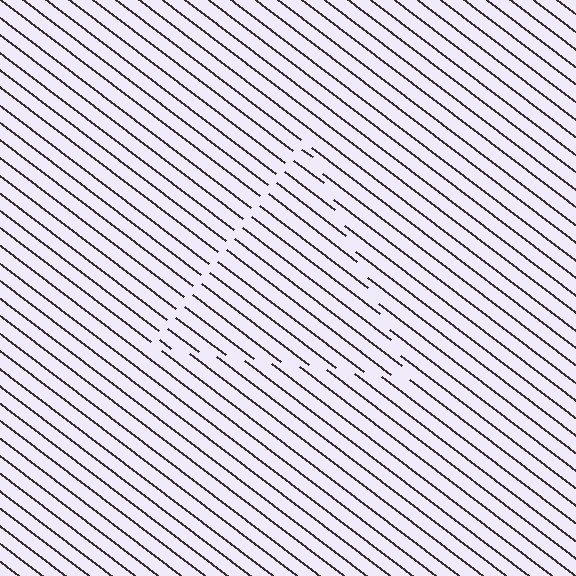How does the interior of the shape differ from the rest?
The interior of the shape contains the same grating, shifted by half a period — the contour is defined by the phase discontinuity where line-ends from the inner and outer gratings abut.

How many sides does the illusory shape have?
3 sides — the line-ends trace a triangle.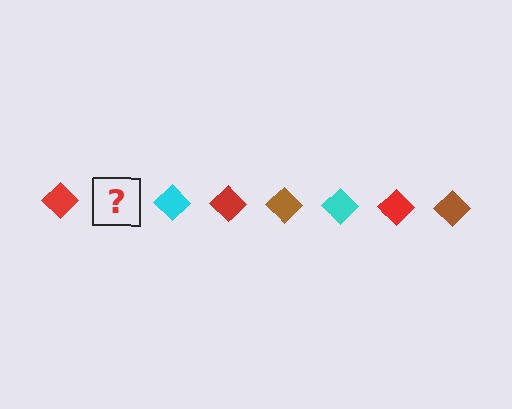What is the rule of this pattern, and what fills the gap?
The rule is that the pattern cycles through red, brown, cyan diamonds. The gap should be filled with a brown diamond.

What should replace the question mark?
The question mark should be replaced with a brown diamond.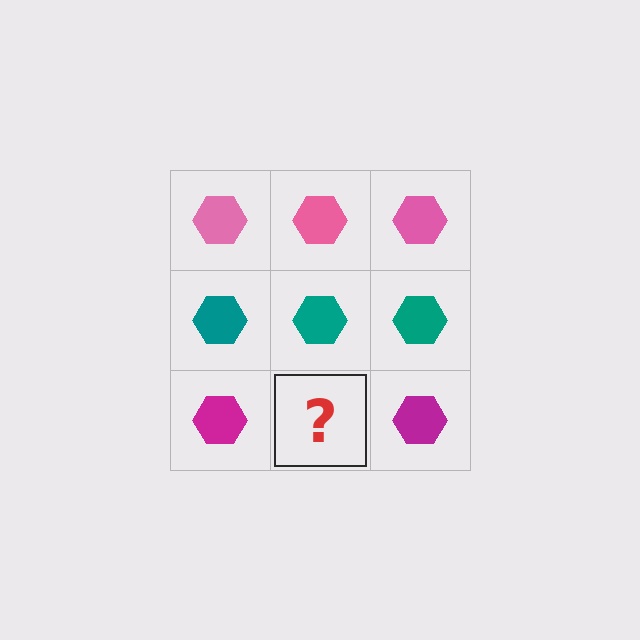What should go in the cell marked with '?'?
The missing cell should contain a magenta hexagon.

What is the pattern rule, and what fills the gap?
The rule is that each row has a consistent color. The gap should be filled with a magenta hexagon.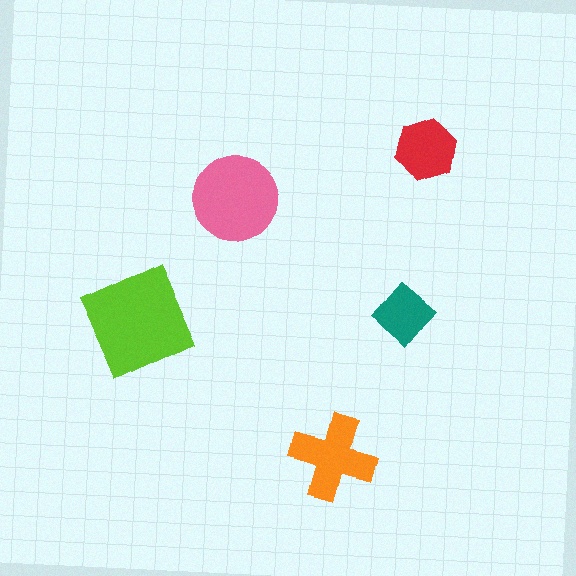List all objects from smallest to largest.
The teal diamond, the red hexagon, the orange cross, the pink circle, the lime square.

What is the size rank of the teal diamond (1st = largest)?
5th.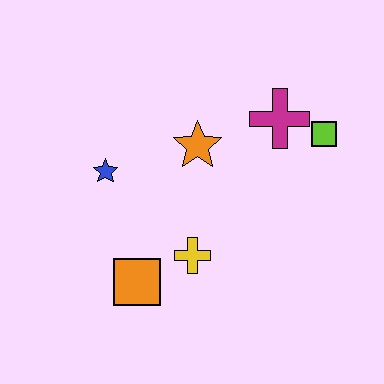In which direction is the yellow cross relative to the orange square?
The yellow cross is to the right of the orange square.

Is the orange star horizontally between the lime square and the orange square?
Yes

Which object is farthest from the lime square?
The orange square is farthest from the lime square.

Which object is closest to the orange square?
The yellow cross is closest to the orange square.